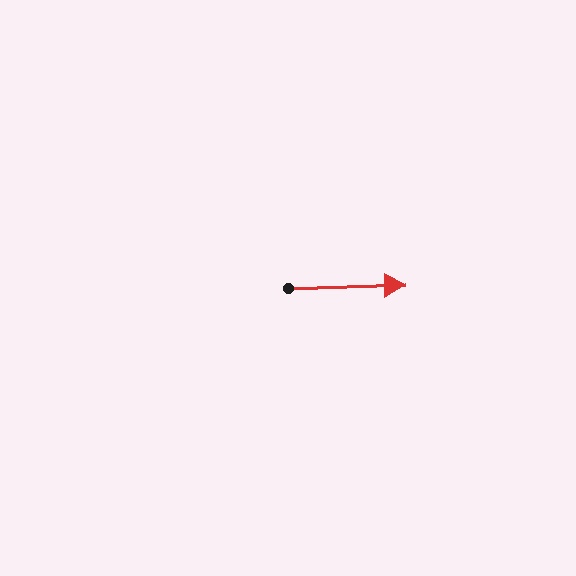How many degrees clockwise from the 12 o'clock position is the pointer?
Approximately 88 degrees.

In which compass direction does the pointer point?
East.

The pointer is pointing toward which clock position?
Roughly 3 o'clock.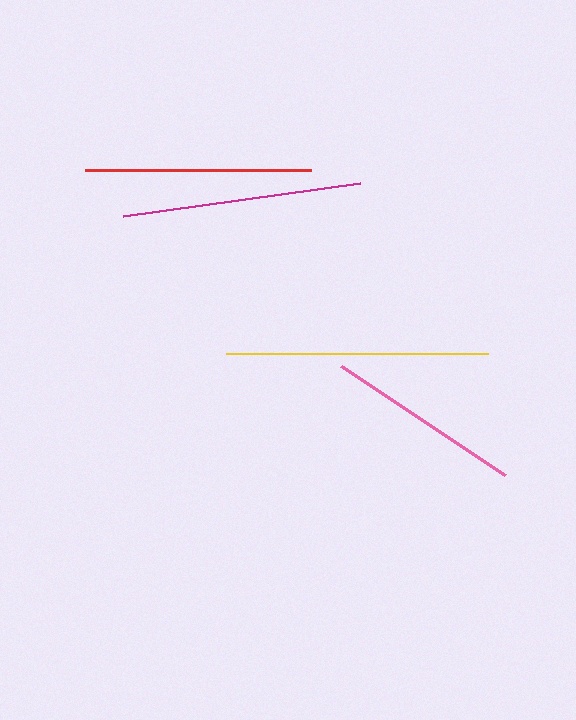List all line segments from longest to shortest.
From longest to shortest: yellow, magenta, red, pink.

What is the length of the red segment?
The red segment is approximately 226 pixels long.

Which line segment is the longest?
The yellow line is the longest at approximately 263 pixels.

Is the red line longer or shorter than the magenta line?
The magenta line is longer than the red line.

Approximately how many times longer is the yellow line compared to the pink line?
The yellow line is approximately 1.3 times the length of the pink line.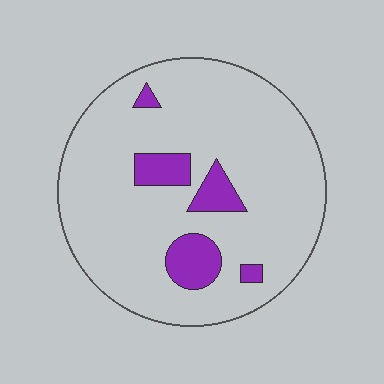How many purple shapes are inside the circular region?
5.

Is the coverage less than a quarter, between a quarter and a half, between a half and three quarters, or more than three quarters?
Less than a quarter.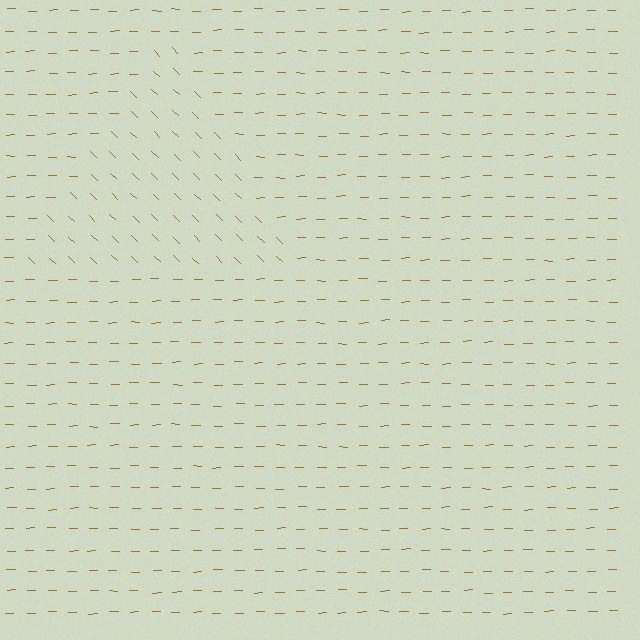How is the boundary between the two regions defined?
The boundary is defined purely by a change in line orientation (approximately 45 degrees difference). All lines are the same color and thickness.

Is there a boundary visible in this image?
Yes, there is a texture boundary formed by a change in line orientation.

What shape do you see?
I see a triangle.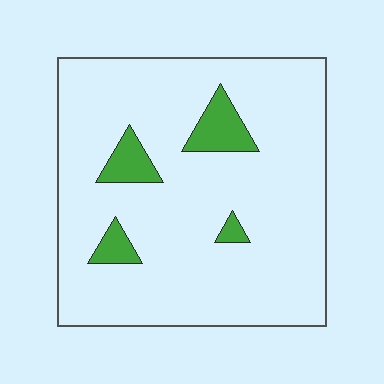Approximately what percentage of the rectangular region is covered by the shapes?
Approximately 10%.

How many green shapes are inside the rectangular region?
4.